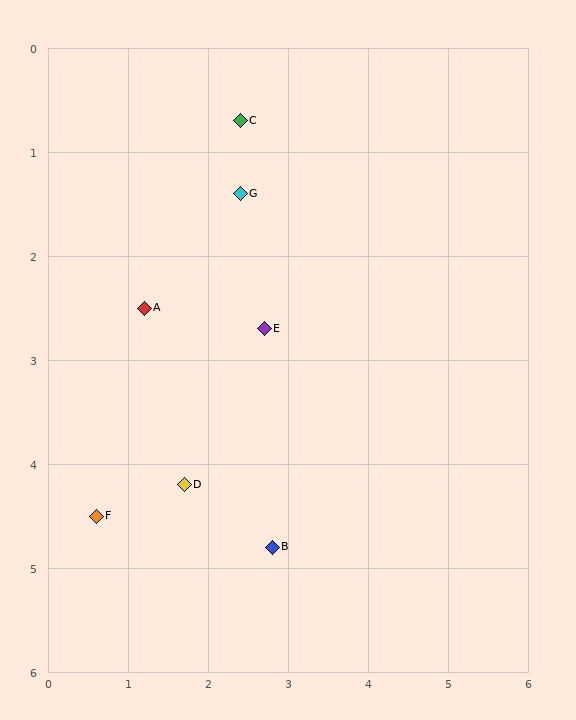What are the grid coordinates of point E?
Point E is at approximately (2.7, 2.7).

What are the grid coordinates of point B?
Point B is at approximately (2.8, 4.8).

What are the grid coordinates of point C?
Point C is at approximately (2.4, 0.7).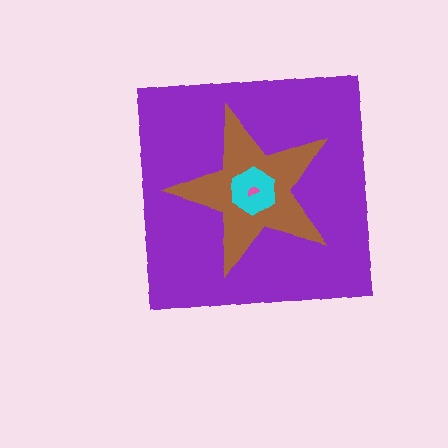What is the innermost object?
The pink semicircle.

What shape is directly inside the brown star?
The cyan hexagon.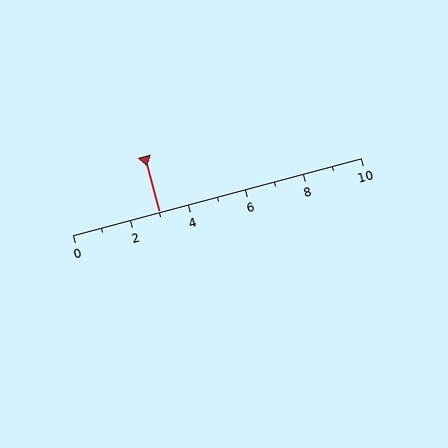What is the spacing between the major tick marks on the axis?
The major ticks are spaced 2 apart.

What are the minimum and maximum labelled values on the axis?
The axis runs from 0 to 10.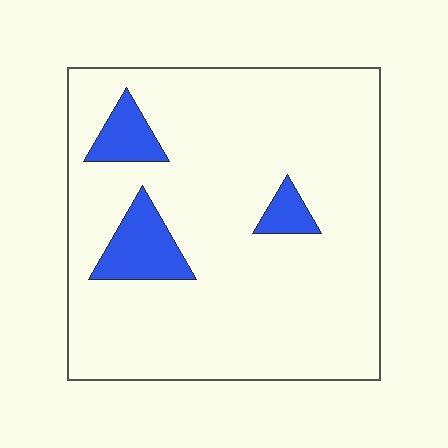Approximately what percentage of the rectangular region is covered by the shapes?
Approximately 10%.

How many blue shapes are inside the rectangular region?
3.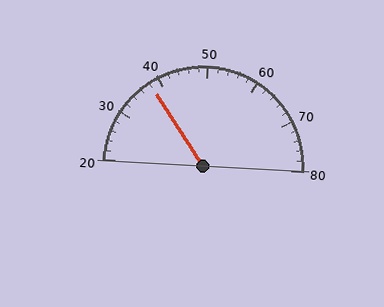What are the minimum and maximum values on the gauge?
The gauge ranges from 20 to 80.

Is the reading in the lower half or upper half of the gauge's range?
The reading is in the lower half of the range (20 to 80).